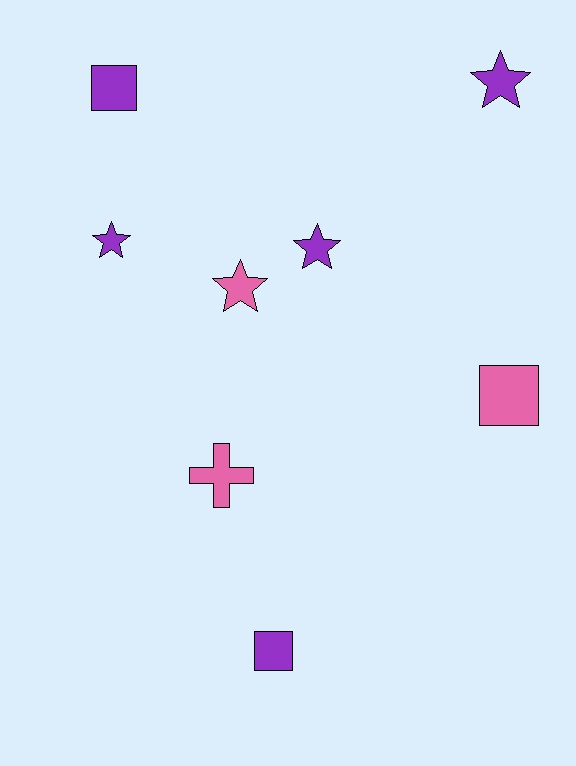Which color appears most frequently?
Purple, with 5 objects.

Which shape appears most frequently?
Star, with 4 objects.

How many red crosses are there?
There are no red crosses.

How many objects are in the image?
There are 8 objects.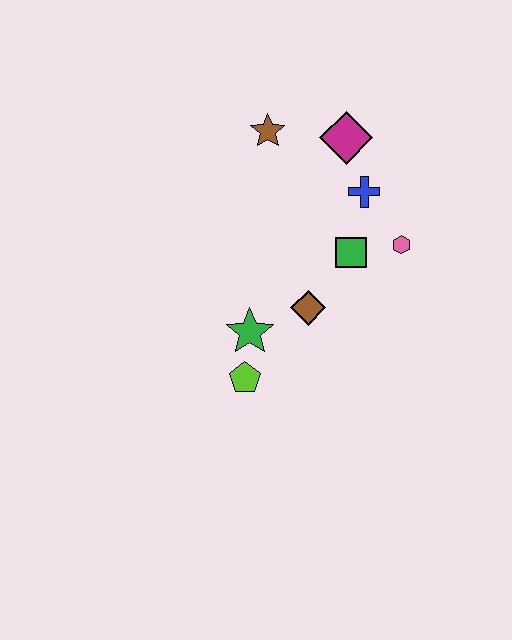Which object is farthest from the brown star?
The lime pentagon is farthest from the brown star.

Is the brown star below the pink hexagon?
No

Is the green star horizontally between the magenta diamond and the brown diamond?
No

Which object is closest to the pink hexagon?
The green square is closest to the pink hexagon.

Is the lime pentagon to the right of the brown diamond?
No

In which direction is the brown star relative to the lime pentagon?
The brown star is above the lime pentagon.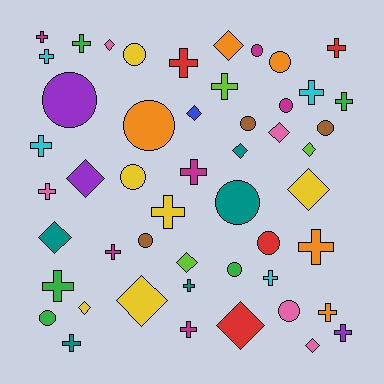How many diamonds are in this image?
There are 14 diamonds.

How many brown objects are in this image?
There are 3 brown objects.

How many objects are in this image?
There are 50 objects.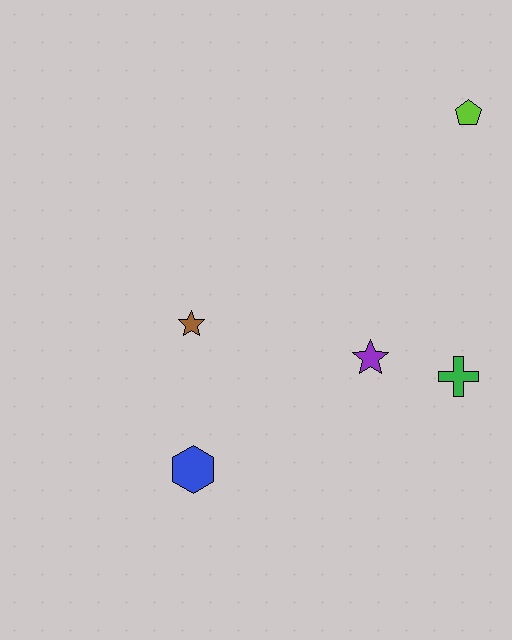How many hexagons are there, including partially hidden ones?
There is 1 hexagon.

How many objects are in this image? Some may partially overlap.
There are 5 objects.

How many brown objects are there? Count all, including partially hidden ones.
There is 1 brown object.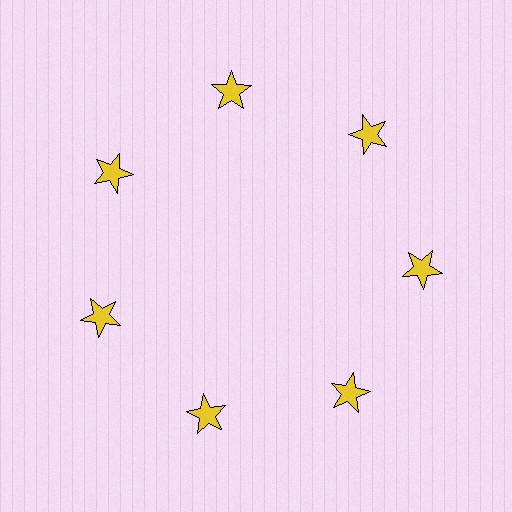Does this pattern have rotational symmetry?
Yes, this pattern has 7-fold rotational symmetry. It looks the same after rotating 51 degrees around the center.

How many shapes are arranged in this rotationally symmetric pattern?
There are 7 shapes, arranged in 7 groups of 1.